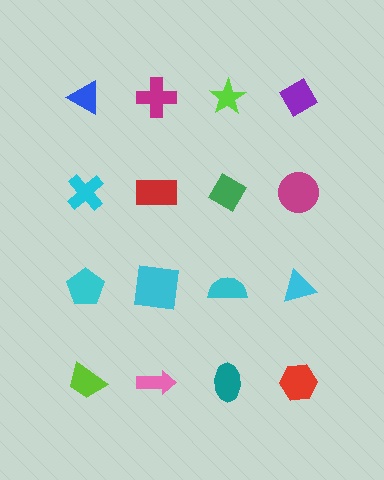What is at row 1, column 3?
A lime star.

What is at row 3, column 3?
A cyan semicircle.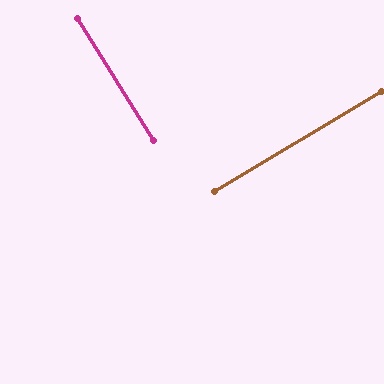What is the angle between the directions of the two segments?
Approximately 89 degrees.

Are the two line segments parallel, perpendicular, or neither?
Perpendicular — they meet at approximately 89°.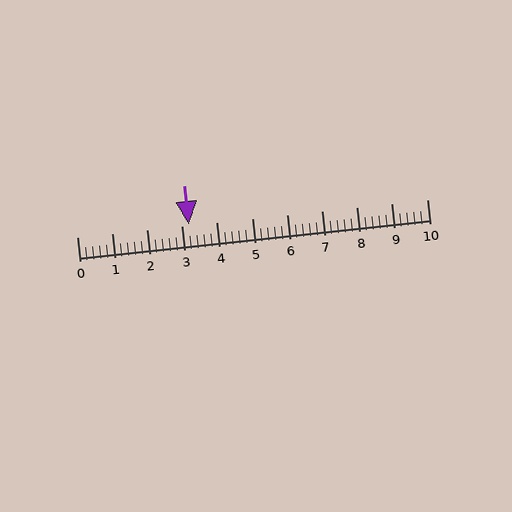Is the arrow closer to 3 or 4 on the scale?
The arrow is closer to 3.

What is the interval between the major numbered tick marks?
The major tick marks are spaced 1 units apart.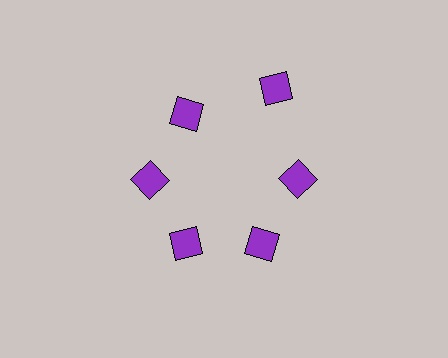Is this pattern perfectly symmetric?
No. The 6 purple diamonds are arranged in a ring, but one element near the 1 o'clock position is pushed outward from the center, breaking the 6-fold rotational symmetry.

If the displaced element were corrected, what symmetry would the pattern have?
It would have 6-fold rotational symmetry — the pattern would map onto itself every 60 degrees.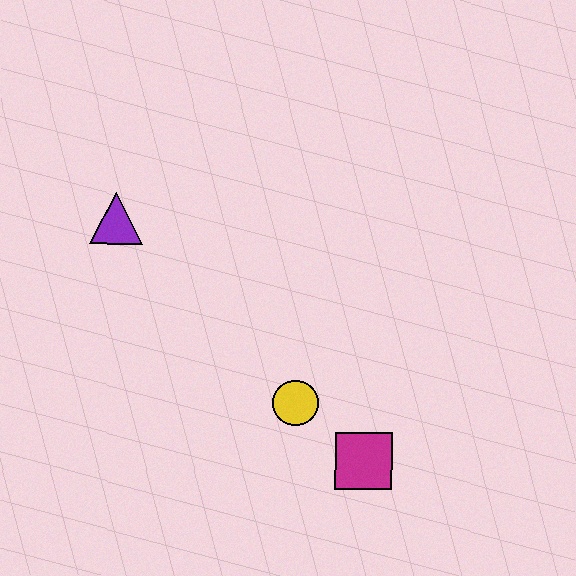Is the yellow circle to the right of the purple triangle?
Yes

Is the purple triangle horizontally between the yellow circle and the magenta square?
No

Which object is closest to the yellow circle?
The magenta square is closest to the yellow circle.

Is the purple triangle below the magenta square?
No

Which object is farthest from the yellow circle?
The purple triangle is farthest from the yellow circle.